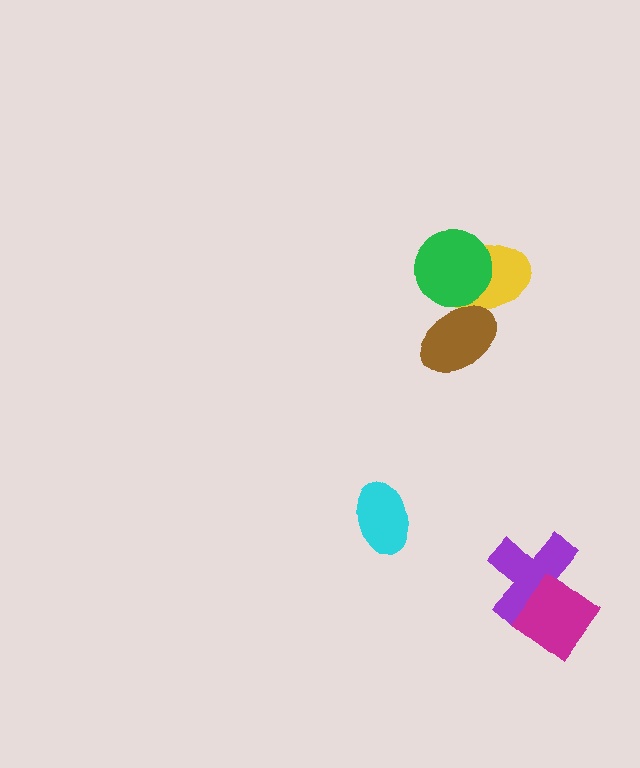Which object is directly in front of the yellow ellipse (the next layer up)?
The brown ellipse is directly in front of the yellow ellipse.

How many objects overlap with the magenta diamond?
1 object overlaps with the magenta diamond.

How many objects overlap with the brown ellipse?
2 objects overlap with the brown ellipse.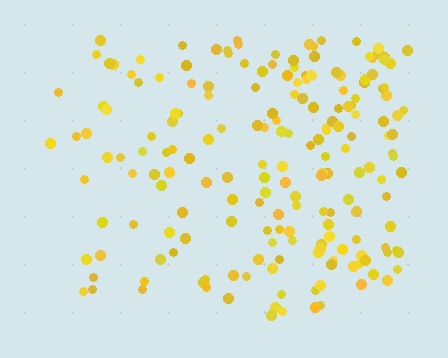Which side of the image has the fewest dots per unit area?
The left.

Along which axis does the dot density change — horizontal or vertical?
Horizontal.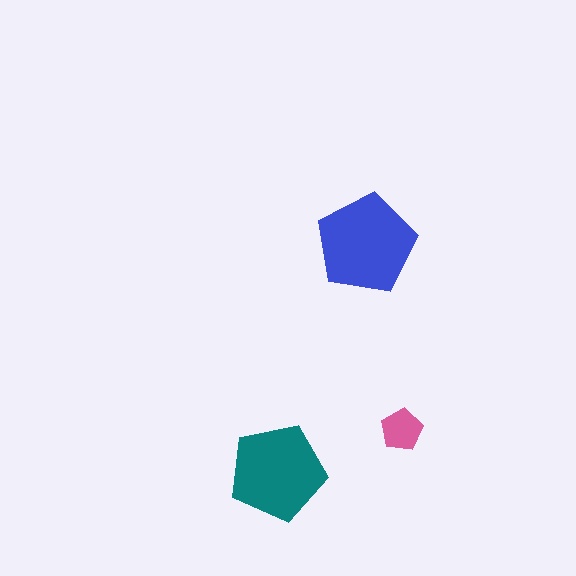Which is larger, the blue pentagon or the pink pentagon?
The blue one.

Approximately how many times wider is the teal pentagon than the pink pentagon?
About 2.5 times wider.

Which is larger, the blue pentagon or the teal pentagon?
The blue one.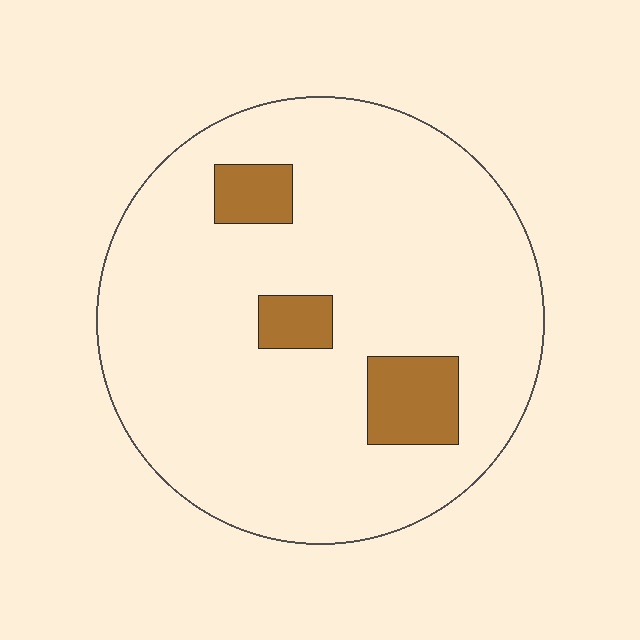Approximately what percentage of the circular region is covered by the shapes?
Approximately 10%.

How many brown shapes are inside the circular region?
3.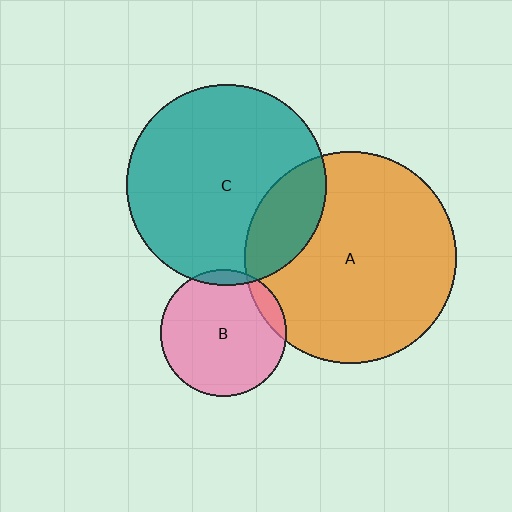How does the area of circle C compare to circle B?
Approximately 2.5 times.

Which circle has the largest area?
Circle A (orange).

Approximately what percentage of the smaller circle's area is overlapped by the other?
Approximately 5%.